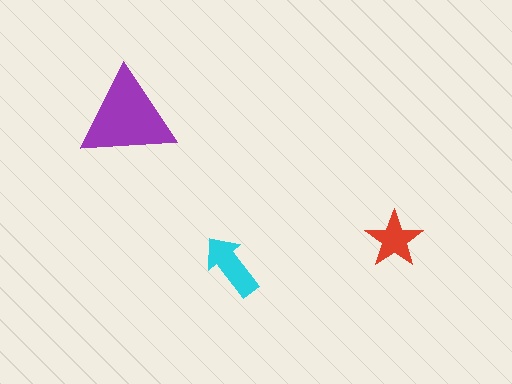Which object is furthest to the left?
The purple triangle is leftmost.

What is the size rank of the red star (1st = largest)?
3rd.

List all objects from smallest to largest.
The red star, the cyan arrow, the purple triangle.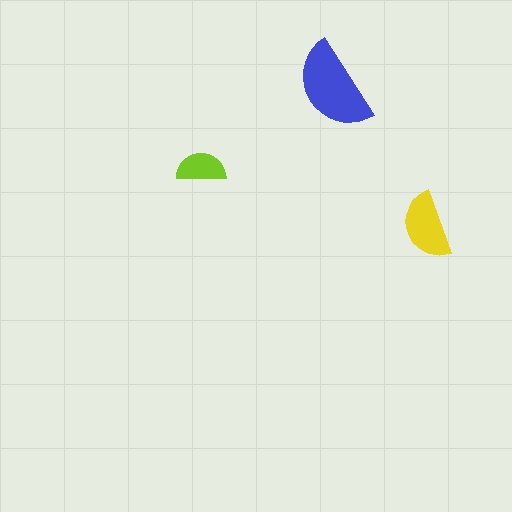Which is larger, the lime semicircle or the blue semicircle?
The blue one.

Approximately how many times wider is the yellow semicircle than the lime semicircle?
About 1.5 times wider.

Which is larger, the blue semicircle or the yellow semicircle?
The blue one.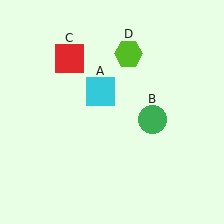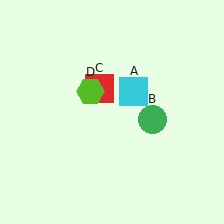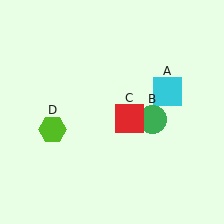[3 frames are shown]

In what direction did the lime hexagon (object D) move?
The lime hexagon (object D) moved down and to the left.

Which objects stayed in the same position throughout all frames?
Green circle (object B) remained stationary.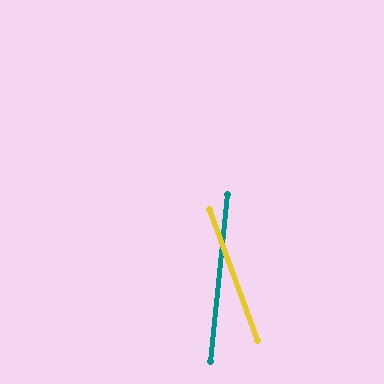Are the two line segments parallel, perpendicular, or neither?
Neither parallel nor perpendicular — they differ by about 26°.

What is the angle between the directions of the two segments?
Approximately 26 degrees.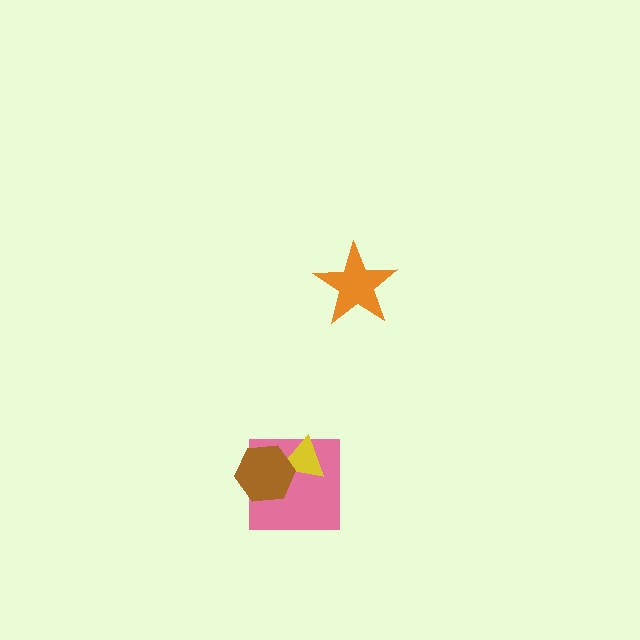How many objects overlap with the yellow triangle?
2 objects overlap with the yellow triangle.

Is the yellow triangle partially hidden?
Yes, it is partially covered by another shape.